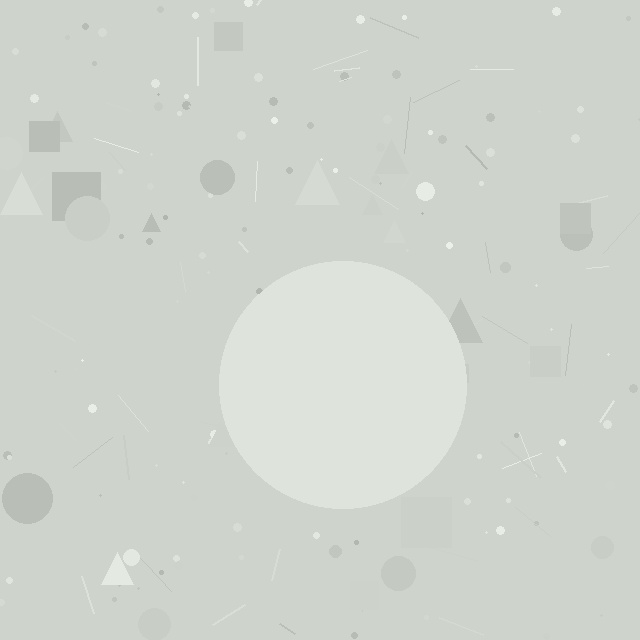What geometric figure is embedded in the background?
A circle is embedded in the background.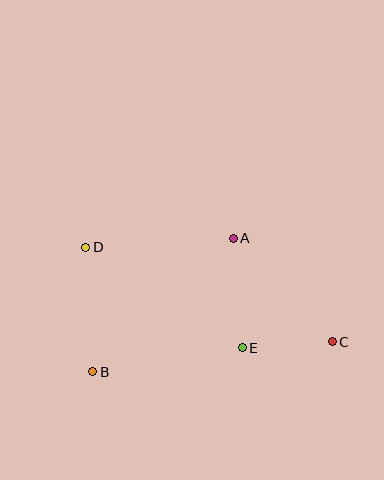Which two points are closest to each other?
Points C and E are closest to each other.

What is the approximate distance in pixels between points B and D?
The distance between B and D is approximately 125 pixels.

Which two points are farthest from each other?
Points C and D are farthest from each other.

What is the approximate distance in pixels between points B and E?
The distance between B and E is approximately 151 pixels.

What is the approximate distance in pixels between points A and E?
The distance between A and E is approximately 109 pixels.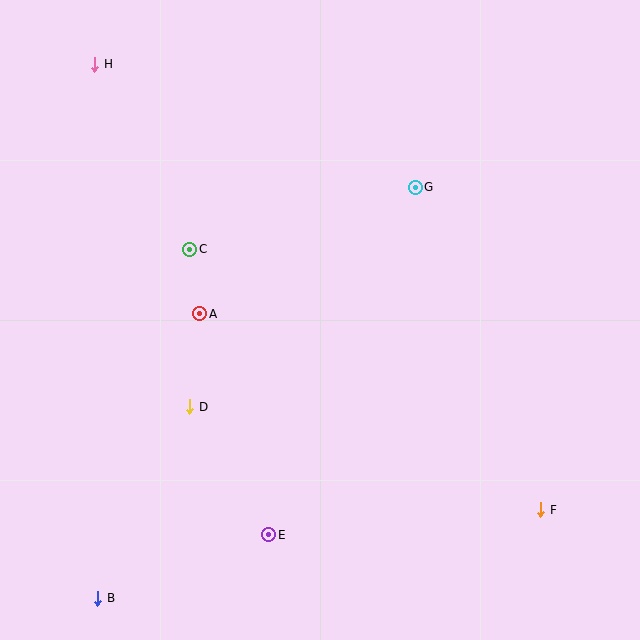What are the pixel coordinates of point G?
Point G is at (415, 187).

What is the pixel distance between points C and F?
The distance between C and F is 437 pixels.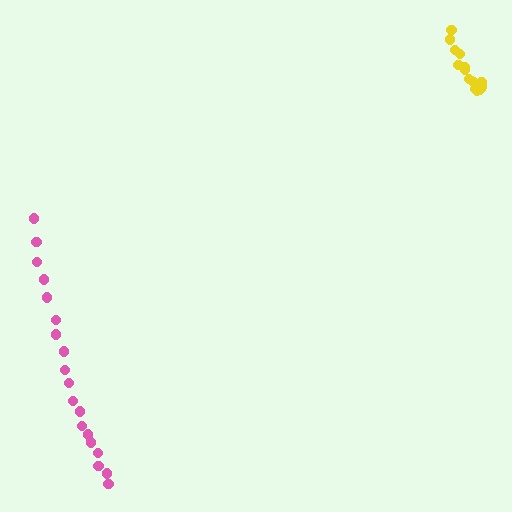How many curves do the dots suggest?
There are 2 distinct paths.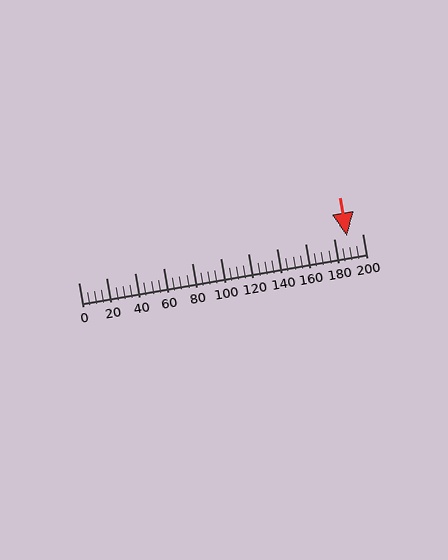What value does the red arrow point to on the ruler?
The red arrow points to approximately 190.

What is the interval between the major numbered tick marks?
The major tick marks are spaced 20 units apart.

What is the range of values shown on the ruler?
The ruler shows values from 0 to 200.